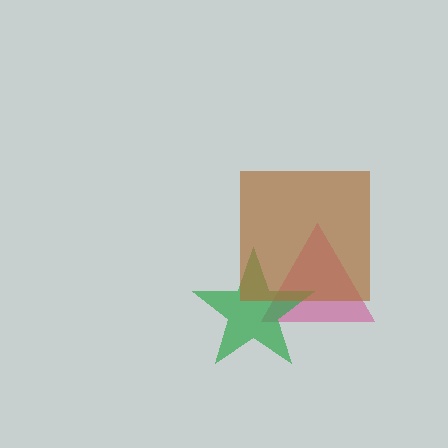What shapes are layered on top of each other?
The layered shapes are: a magenta triangle, a green star, a brown square.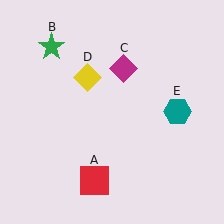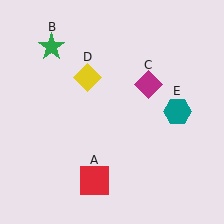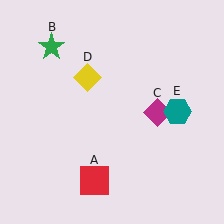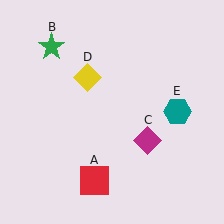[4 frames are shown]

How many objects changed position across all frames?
1 object changed position: magenta diamond (object C).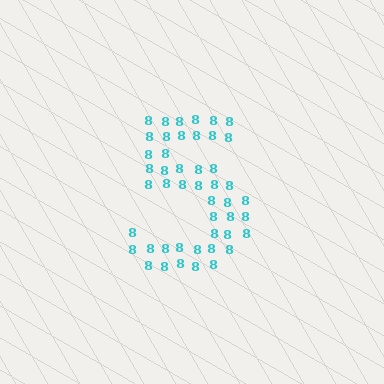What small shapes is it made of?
It is made of small digit 8's.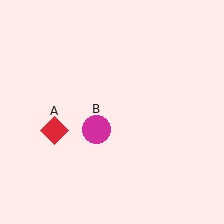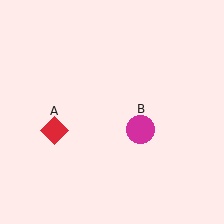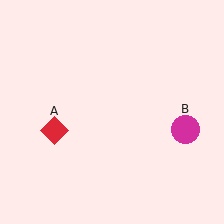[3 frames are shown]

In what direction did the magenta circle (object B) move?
The magenta circle (object B) moved right.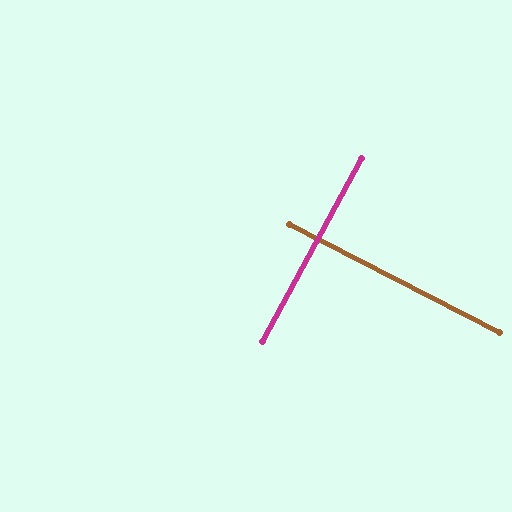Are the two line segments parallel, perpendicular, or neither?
Perpendicular — they meet at approximately 89°.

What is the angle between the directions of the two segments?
Approximately 89 degrees.